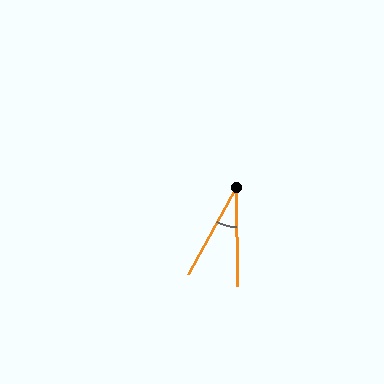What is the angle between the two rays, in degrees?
Approximately 30 degrees.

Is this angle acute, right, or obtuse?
It is acute.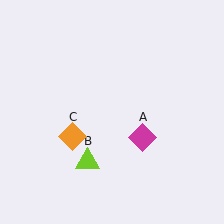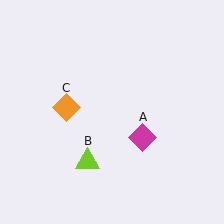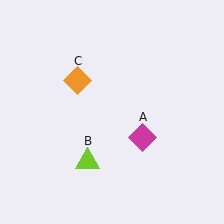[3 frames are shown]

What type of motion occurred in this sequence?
The orange diamond (object C) rotated clockwise around the center of the scene.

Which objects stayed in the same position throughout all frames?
Magenta diamond (object A) and lime triangle (object B) remained stationary.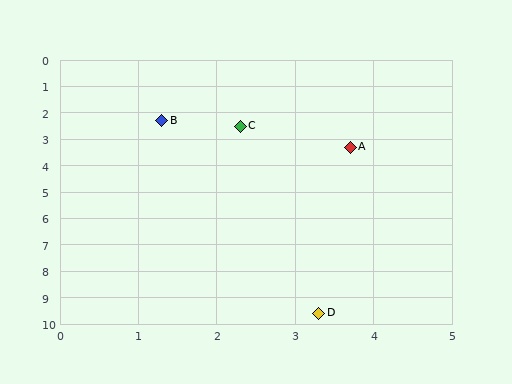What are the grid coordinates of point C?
Point C is at approximately (2.3, 2.5).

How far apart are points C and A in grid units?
Points C and A are about 1.6 grid units apart.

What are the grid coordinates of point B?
Point B is at approximately (1.3, 2.3).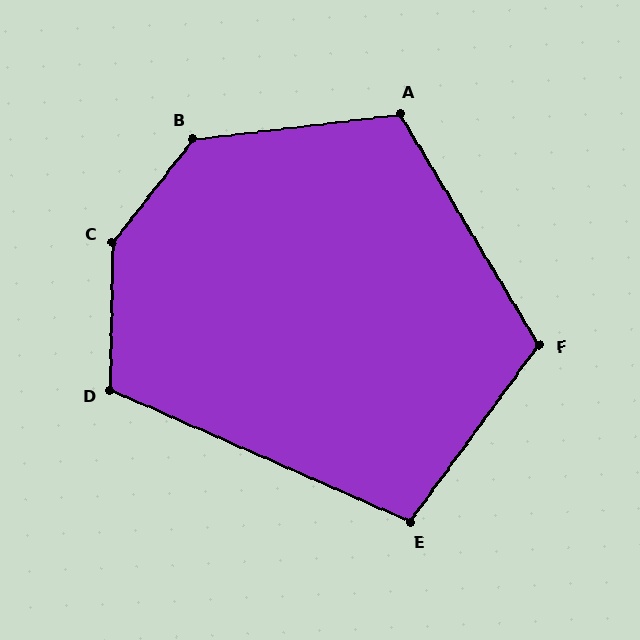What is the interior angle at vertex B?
Approximately 135 degrees (obtuse).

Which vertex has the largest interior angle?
C, at approximately 143 degrees.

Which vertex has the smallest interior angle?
E, at approximately 103 degrees.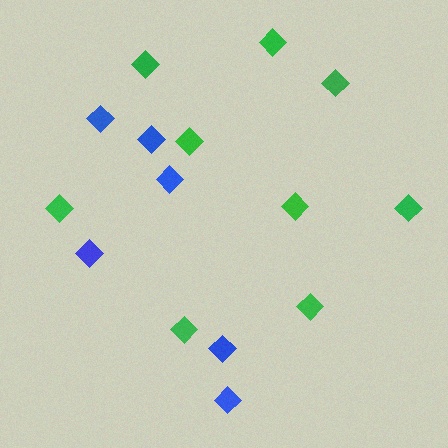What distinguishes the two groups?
There are 2 groups: one group of blue diamonds (6) and one group of green diamonds (9).